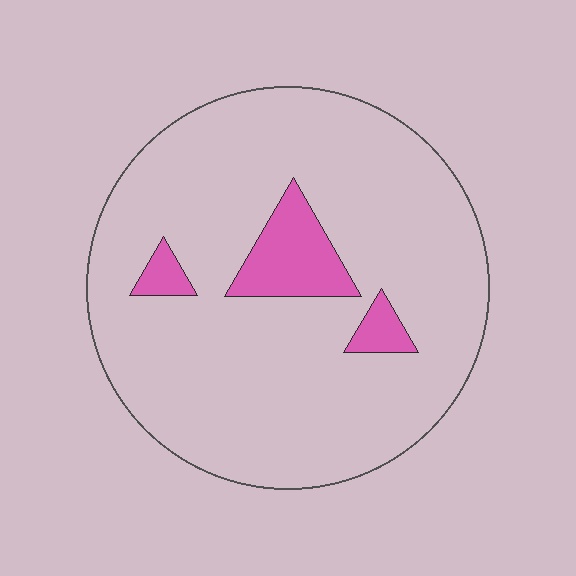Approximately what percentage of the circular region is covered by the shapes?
Approximately 10%.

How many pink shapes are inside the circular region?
3.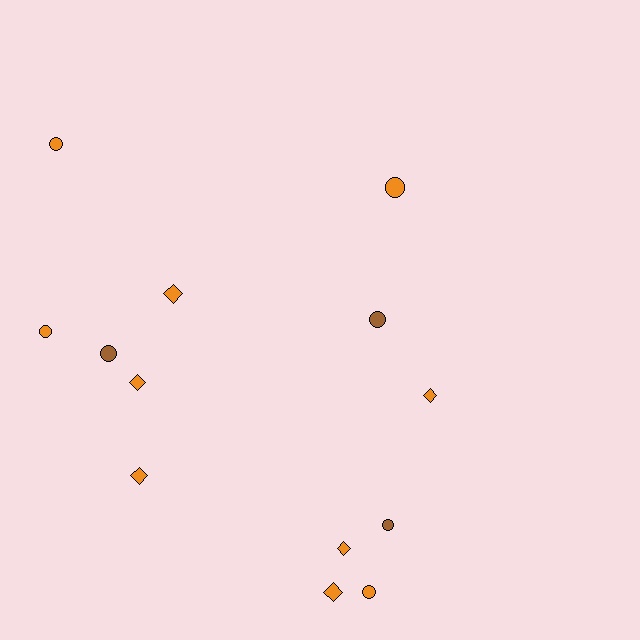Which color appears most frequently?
Orange, with 10 objects.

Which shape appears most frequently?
Circle, with 7 objects.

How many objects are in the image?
There are 13 objects.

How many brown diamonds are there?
There are no brown diamonds.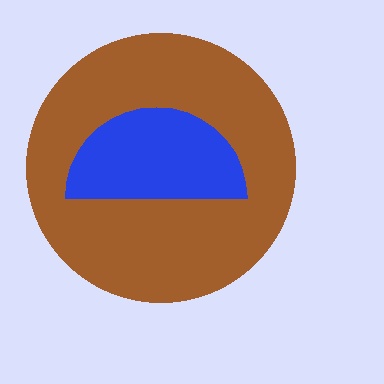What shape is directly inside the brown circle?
The blue semicircle.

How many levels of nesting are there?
2.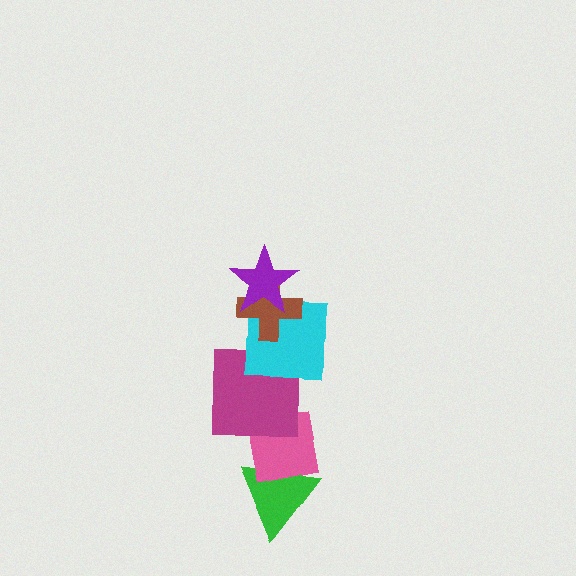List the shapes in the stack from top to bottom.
From top to bottom: the purple star, the brown cross, the cyan square, the magenta square, the pink square, the green triangle.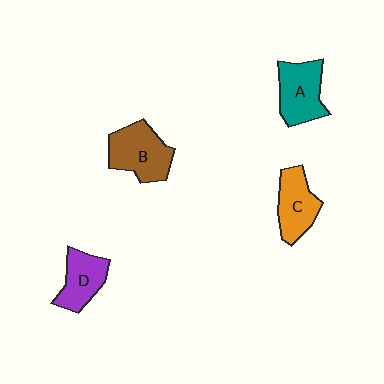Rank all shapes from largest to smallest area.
From largest to smallest: B (brown), A (teal), C (orange), D (purple).